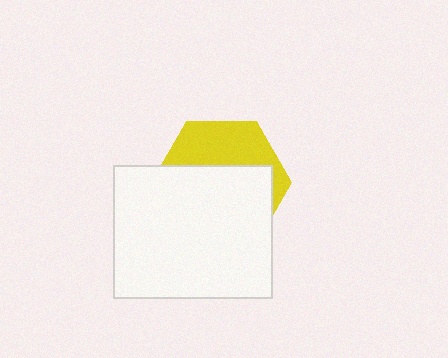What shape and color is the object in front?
The object in front is a white rectangle.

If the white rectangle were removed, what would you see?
You would see the complete yellow hexagon.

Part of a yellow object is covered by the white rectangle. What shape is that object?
It is a hexagon.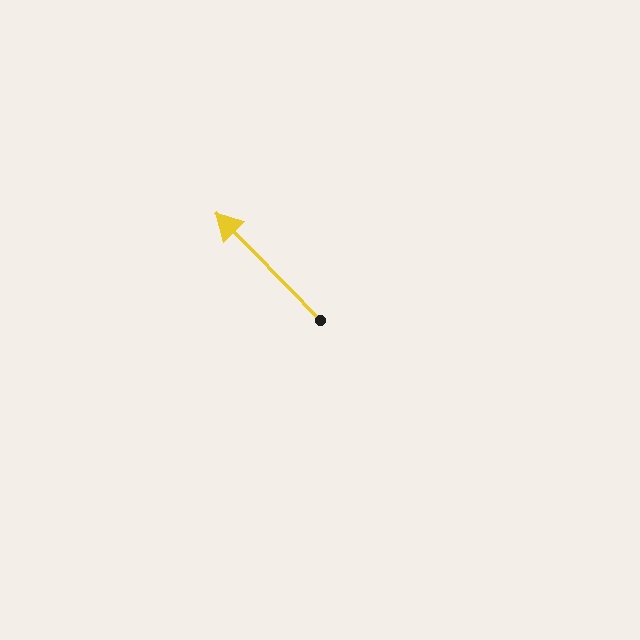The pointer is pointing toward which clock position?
Roughly 11 o'clock.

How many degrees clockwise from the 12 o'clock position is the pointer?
Approximately 316 degrees.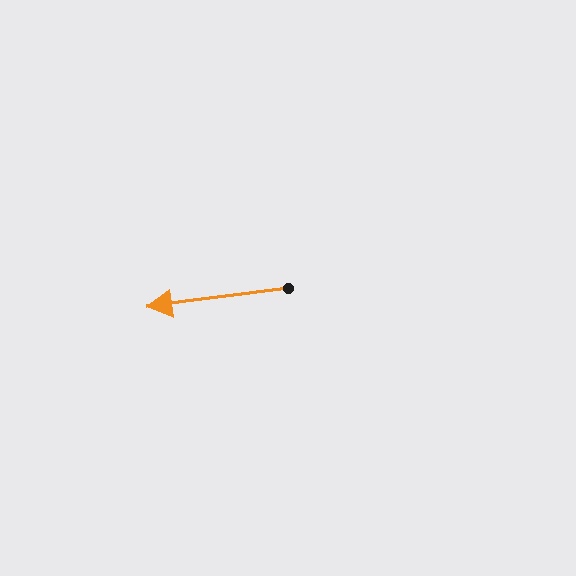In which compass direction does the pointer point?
West.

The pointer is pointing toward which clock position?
Roughly 9 o'clock.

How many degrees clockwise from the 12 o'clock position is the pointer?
Approximately 263 degrees.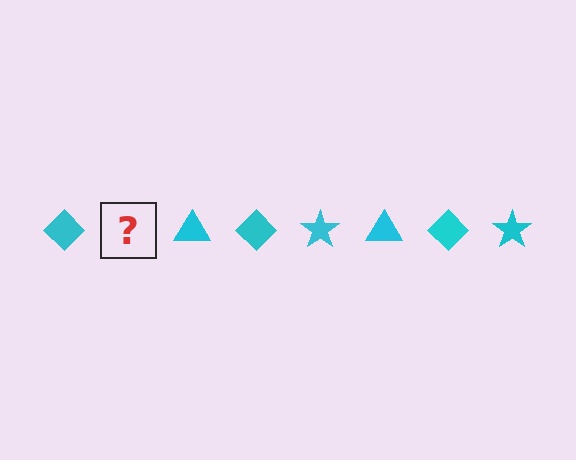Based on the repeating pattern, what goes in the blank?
The blank should be a cyan star.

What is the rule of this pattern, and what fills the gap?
The rule is that the pattern cycles through diamond, star, triangle shapes in cyan. The gap should be filled with a cyan star.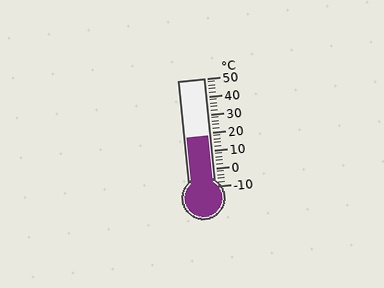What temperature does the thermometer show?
The thermometer shows approximately 18°C.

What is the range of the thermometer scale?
The thermometer scale ranges from -10°C to 50°C.